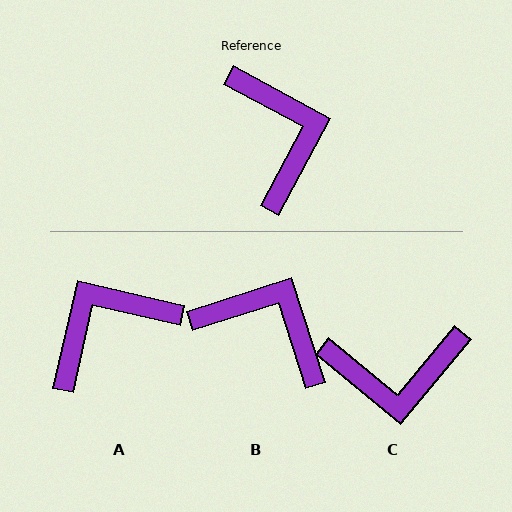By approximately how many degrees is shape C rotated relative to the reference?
Approximately 101 degrees clockwise.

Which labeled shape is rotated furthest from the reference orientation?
A, about 105 degrees away.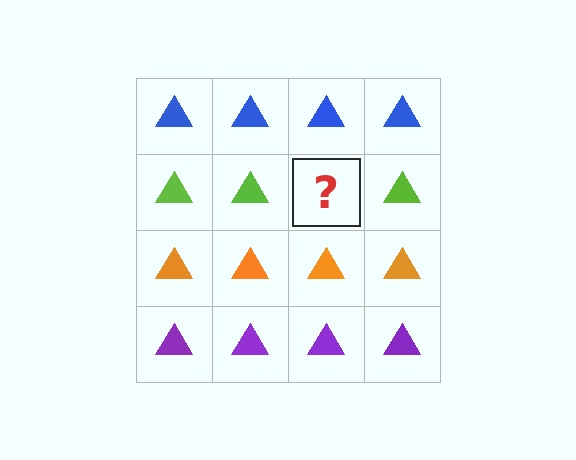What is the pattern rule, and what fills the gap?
The rule is that each row has a consistent color. The gap should be filled with a lime triangle.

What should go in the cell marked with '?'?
The missing cell should contain a lime triangle.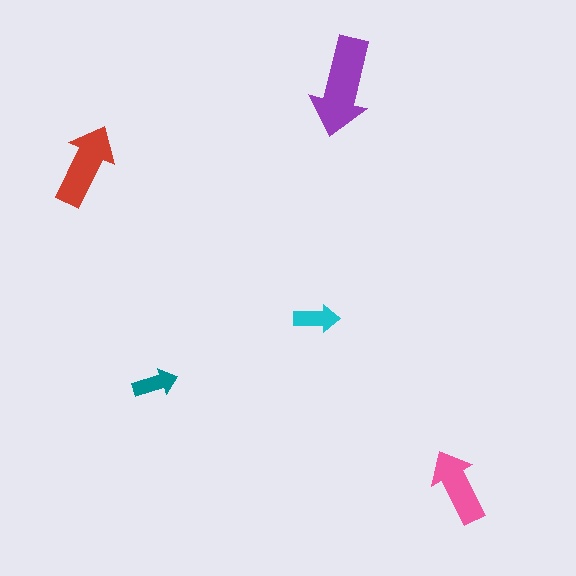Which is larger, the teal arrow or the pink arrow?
The pink one.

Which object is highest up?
The purple arrow is topmost.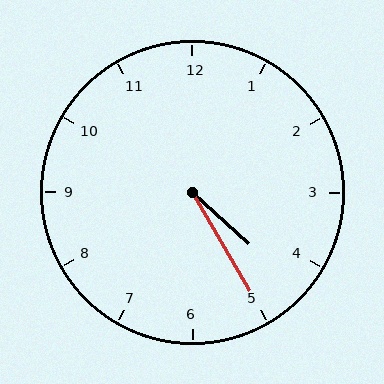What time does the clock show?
4:25.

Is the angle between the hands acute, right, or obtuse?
It is acute.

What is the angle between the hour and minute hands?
Approximately 18 degrees.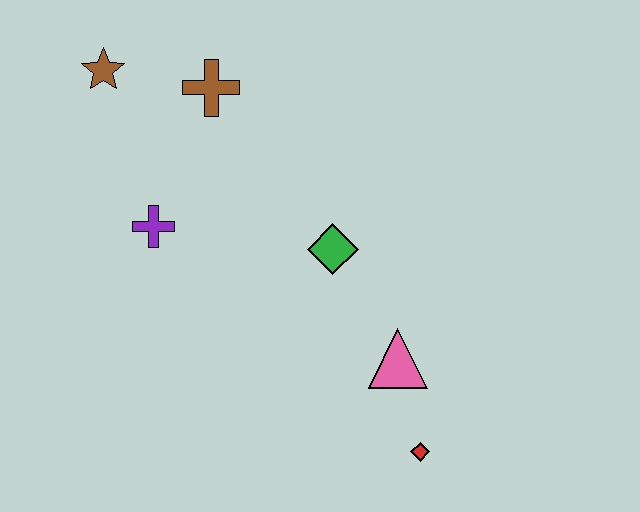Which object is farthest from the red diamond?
The brown star is farthest from the red diamond.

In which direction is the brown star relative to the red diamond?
The brown star is above the red diamond.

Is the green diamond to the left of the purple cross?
No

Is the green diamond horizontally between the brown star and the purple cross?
No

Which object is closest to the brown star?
The brown cross is closest to the brown star.